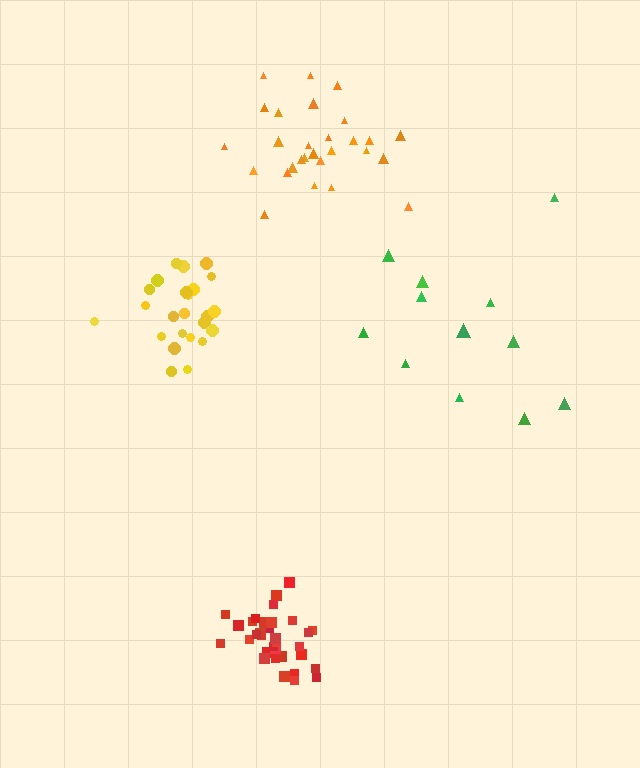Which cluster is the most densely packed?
Red.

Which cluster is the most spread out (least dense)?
Green.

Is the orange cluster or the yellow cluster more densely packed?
Yellow.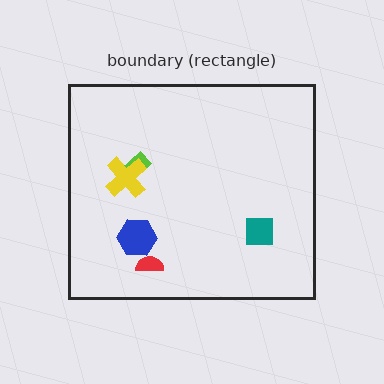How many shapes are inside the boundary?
5 inside, 0 outside.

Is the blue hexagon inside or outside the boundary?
Inside.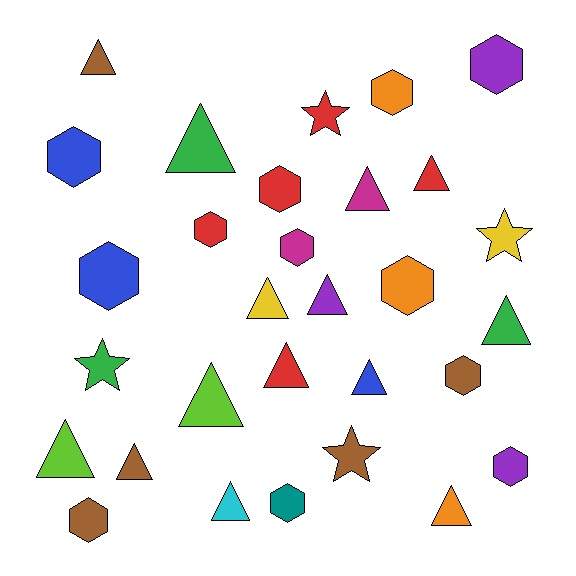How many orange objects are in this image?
There are 3 orange objects.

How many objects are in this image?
There are 30 objects.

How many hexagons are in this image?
There are 12 hexagons.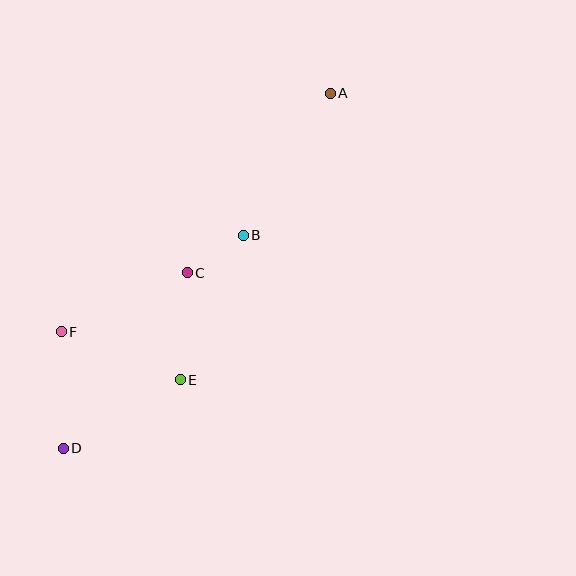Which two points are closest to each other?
Points B and C are closest to each other.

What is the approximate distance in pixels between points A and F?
The distance between A and F is approximately 359 pixels.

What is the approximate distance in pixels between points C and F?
The distance between C and F is approximately 139 pixels.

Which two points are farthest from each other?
Points A and D are farthest from each other.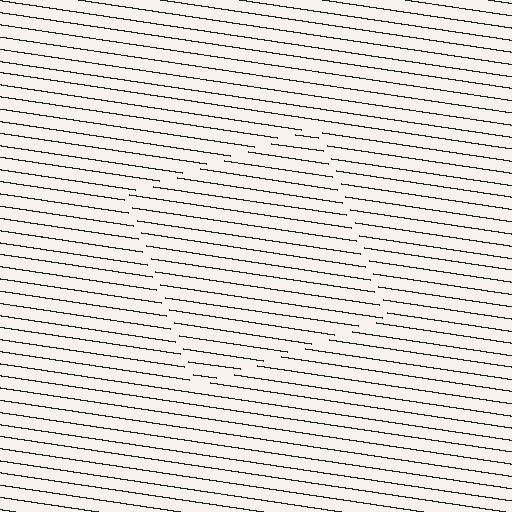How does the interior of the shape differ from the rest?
The interior of the shape contains the same grating, shifted by half a period — the contour is defined by the phase discontinuity where line-ends from the inner and outer gratings abut.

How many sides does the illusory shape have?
4 sides — the line-ends trace a square.